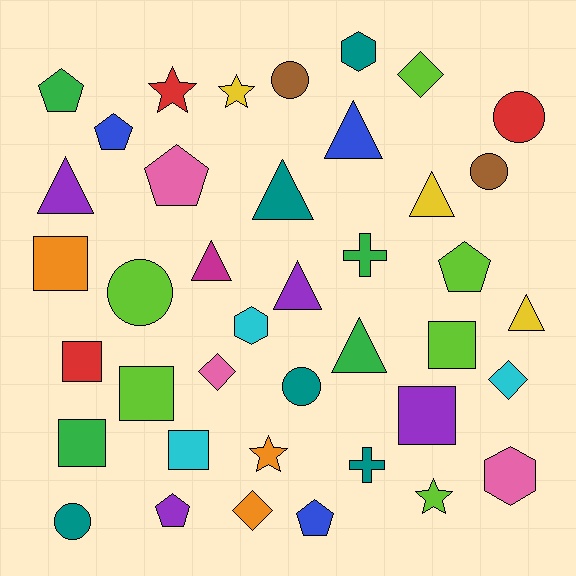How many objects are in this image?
There are 40 objects.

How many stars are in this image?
There are 4 stars.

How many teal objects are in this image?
There are 5 teal objects.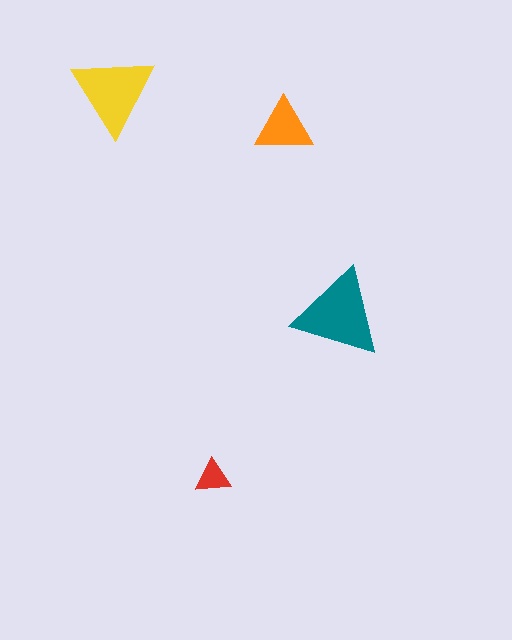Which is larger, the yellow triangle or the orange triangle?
The yellow one.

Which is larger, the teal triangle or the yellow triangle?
The teal one.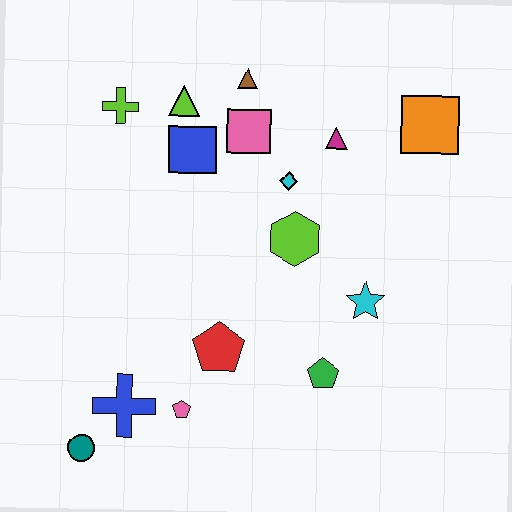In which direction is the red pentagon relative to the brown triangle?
The red pentagon is below the brown triangle.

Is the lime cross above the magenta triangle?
Yes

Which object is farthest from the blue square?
The teal circle is farthest from the blue square.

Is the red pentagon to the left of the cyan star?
Yes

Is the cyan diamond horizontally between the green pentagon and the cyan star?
No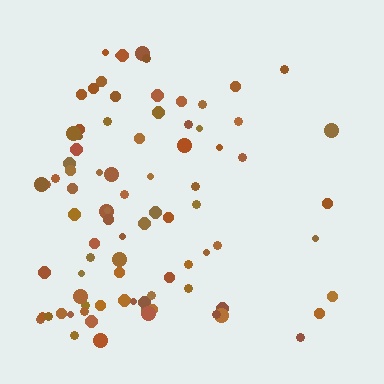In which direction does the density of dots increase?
From right to left, with the left side densest.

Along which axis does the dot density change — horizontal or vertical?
Horizontal.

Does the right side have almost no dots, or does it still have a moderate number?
Still a moderate number, just noticeably fewer than the left.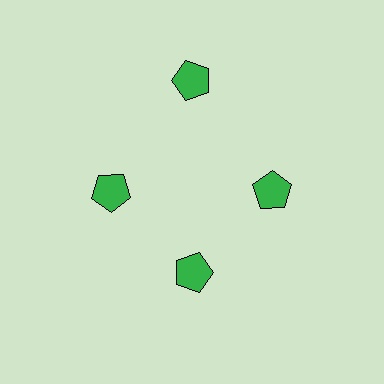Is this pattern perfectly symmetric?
No. The 4 green pentagons are arranged in a ring, but one element near the 12 o'clock position is pushed outward from the center, breaking the 4-fold rotational symmetry.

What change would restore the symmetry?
The symmetry would be restored by moving it inward, back onto the ring so that all 4 pentagons sit at equal angles and equal distance from the center.